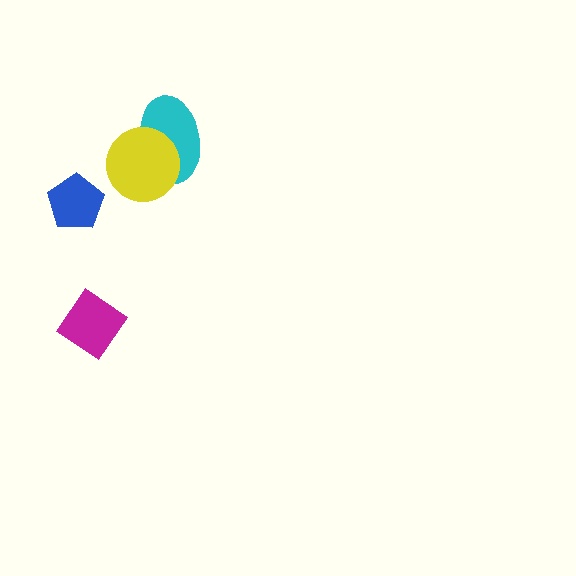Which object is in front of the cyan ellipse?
The yellow circle is in front of the cyan ellipse.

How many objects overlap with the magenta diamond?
0 objects overlap with the magenta diamond.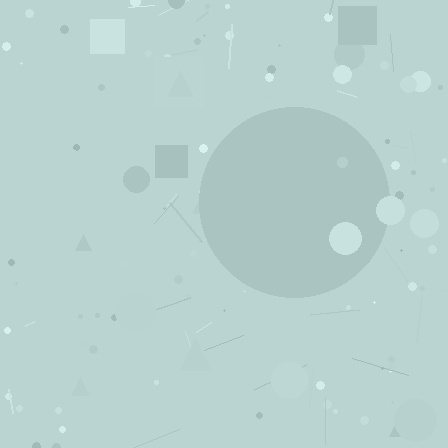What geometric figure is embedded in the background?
A circle is embedded in the background.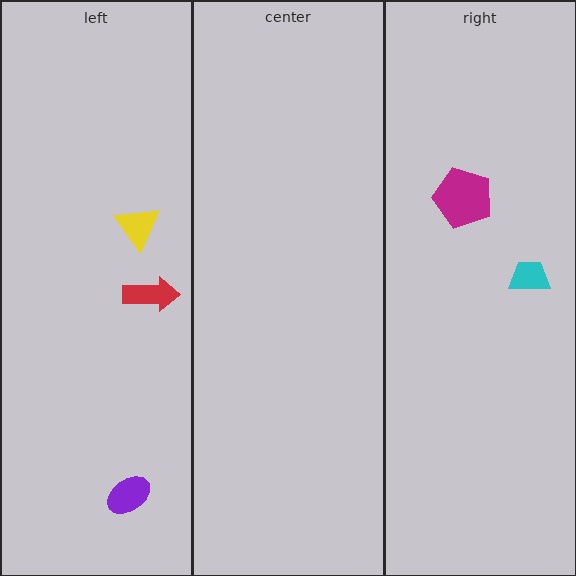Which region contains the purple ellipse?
The left region.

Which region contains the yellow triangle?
The left region.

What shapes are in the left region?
The purple ellipse, the red arrow, the yellow triangle.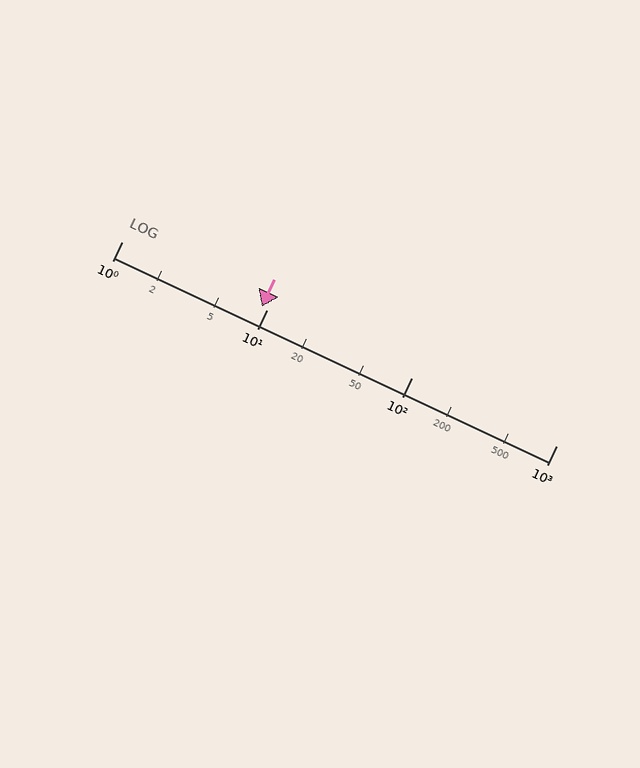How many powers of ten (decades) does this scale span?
The scale spans 3 decades, from 1 to 1000.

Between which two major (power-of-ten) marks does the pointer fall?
The pointer is between 1 and 10.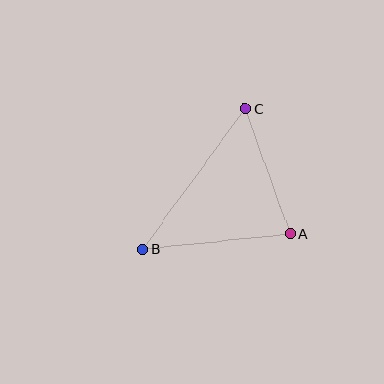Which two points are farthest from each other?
Points B and C are farthest from each other.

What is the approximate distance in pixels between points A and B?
The distance between A and B is approximately 148 pixels.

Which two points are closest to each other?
Points A and C are closest to each other.